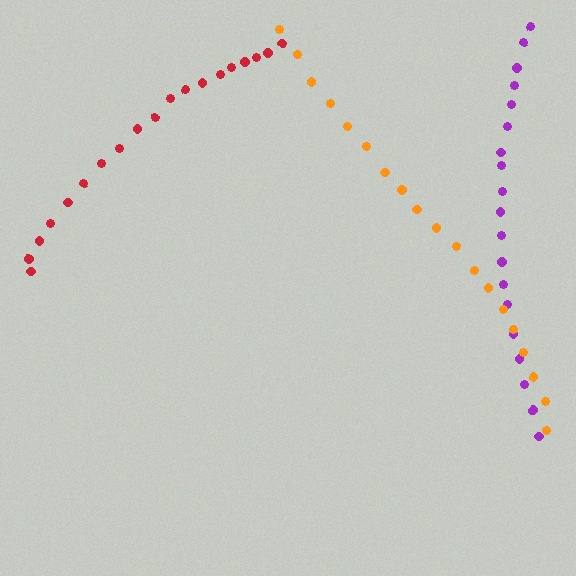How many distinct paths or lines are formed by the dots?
There are 3 distinct paths.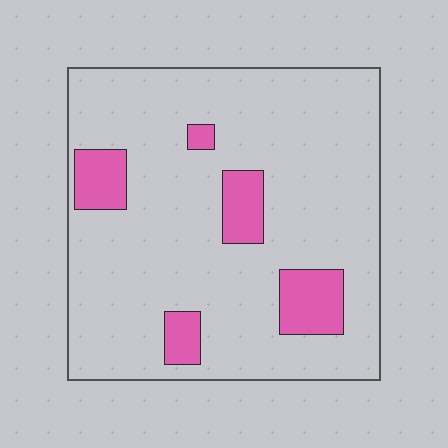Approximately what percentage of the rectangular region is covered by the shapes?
Approximately 15%.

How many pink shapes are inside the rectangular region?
5.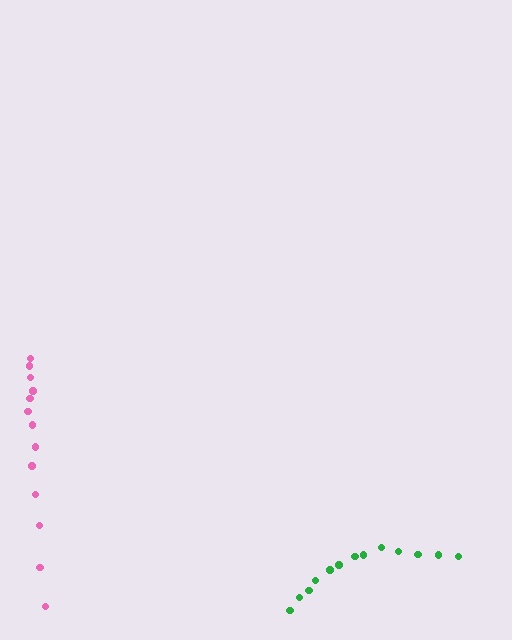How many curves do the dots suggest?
There are 2 distinct paths.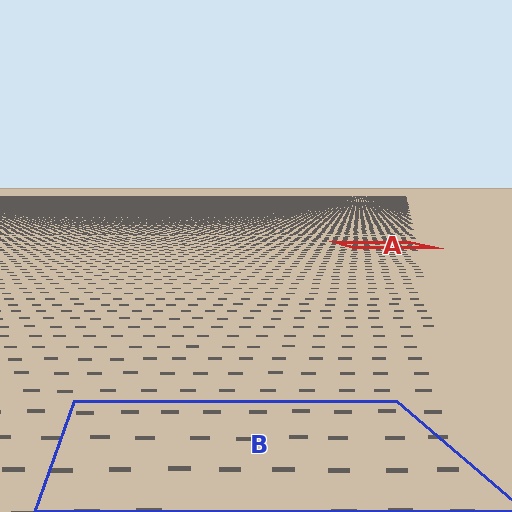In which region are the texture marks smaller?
The texture marks are smaller in region A, because it is farther away.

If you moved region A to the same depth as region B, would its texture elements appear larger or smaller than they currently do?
They would appear larger. At a closer depth, the same texture elements are projected at a bigger on-screen size.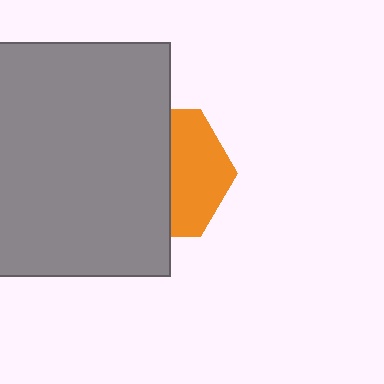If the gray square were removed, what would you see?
You would see the complete orange hexagon.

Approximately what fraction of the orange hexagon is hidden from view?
Roughly 57% of the orange hexagon is hidden behind the gray square.